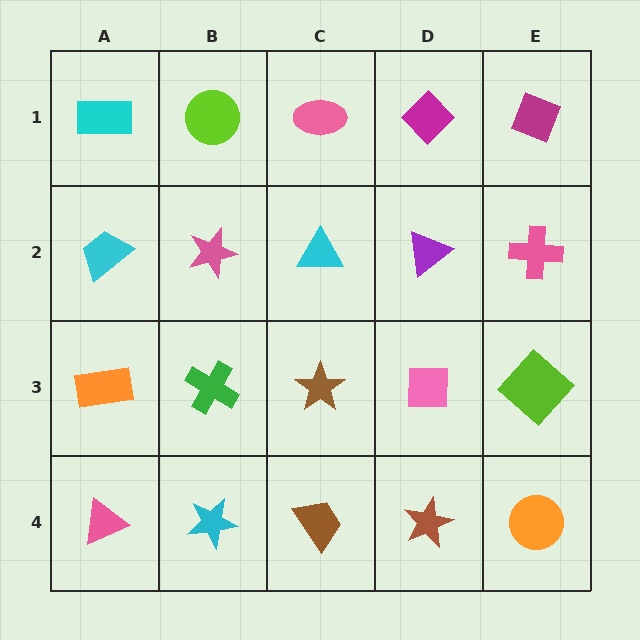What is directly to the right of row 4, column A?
A cyan star.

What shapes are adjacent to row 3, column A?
A cyan trapezoid (row 2, column A), a pink triangle (row 4, column A), a green cross (row 3, column B).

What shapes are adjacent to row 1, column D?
A purple triangle (row 2, column D), a pink ellipse (row 1, column C), a magenta diamond (row 1, column E).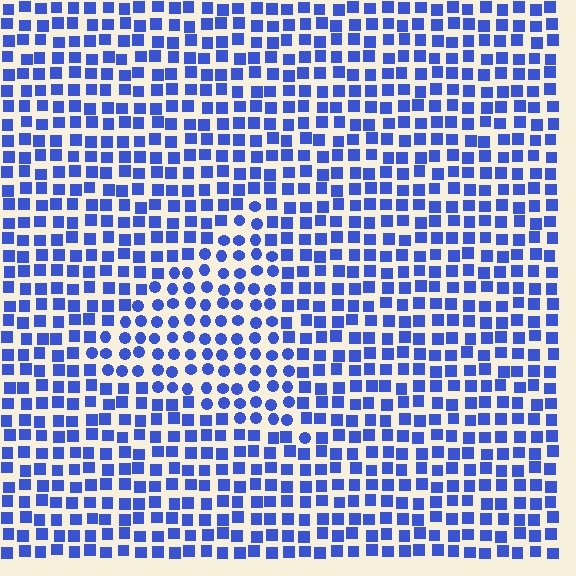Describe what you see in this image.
The image is filled with small blue elements arranged in a uniform grid. A triangle-shaped region contains circles, while the surrounding area contains squares. The boundary is defined purely by the change in element shape.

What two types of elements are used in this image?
The image uses circles inside the triangle region and squares outside it.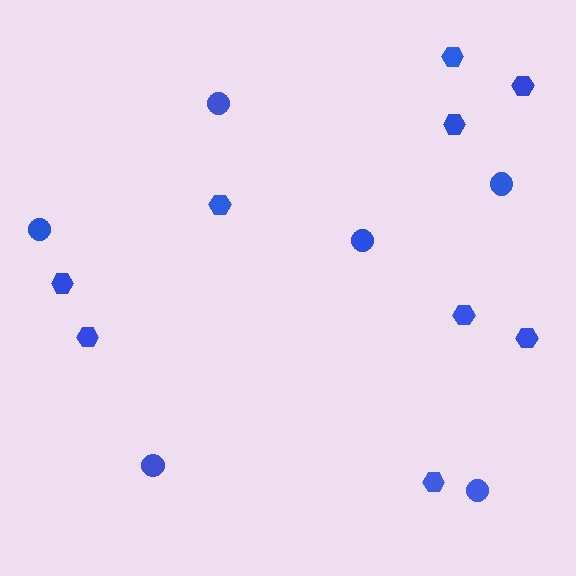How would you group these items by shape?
There are 2 groups: one group of hexagons (9) and one group of circles (6).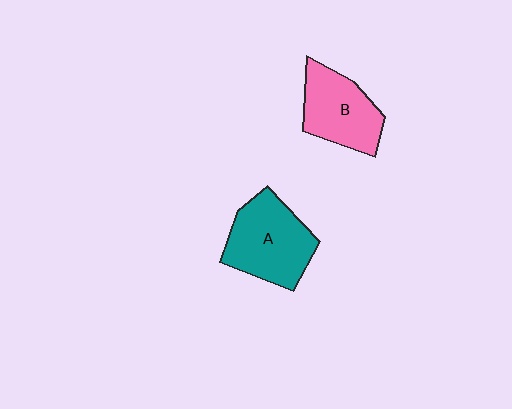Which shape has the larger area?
Shape A (teal).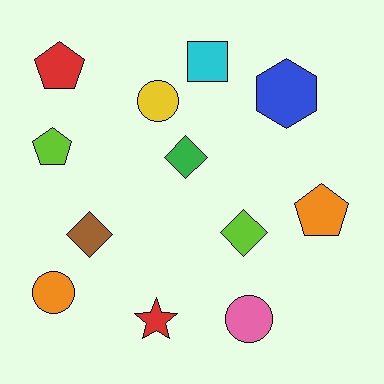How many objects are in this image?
There are 12 objects.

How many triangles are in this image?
There are no triangles.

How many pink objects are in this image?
There is 1 pink object.